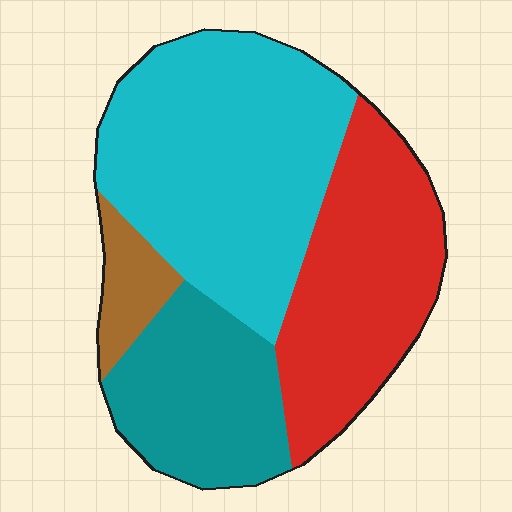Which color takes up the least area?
Brown, at roughly 5%.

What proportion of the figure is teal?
Teal takes up about one fifth (1/5) of the figure.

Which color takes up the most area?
Cyan, at roughly 45%.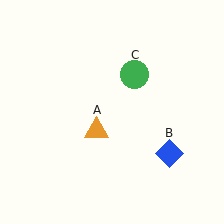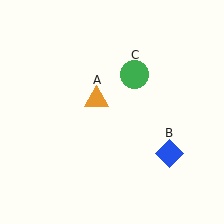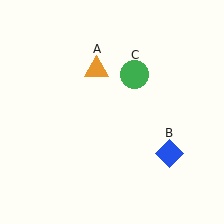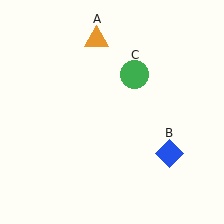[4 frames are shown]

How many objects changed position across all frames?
1 object changed position: orange triangle (object A).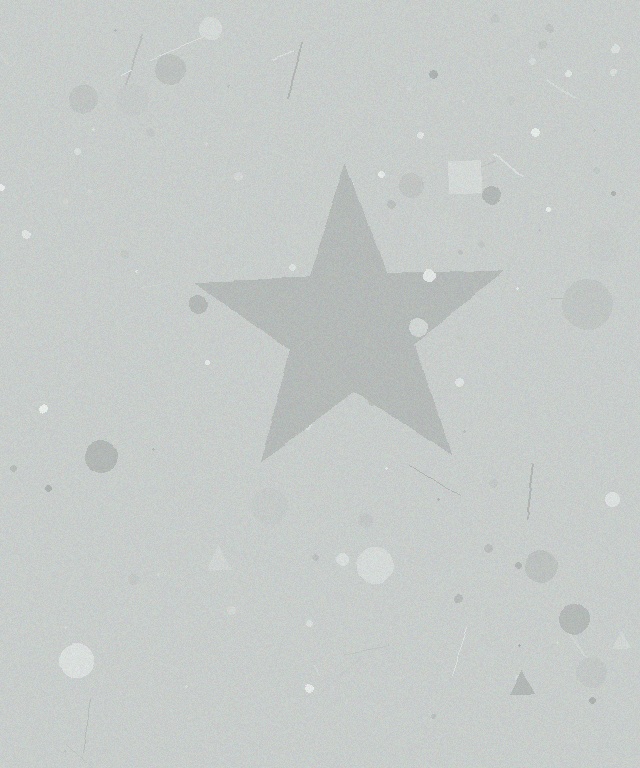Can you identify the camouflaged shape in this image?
The camouflaged shape is a star.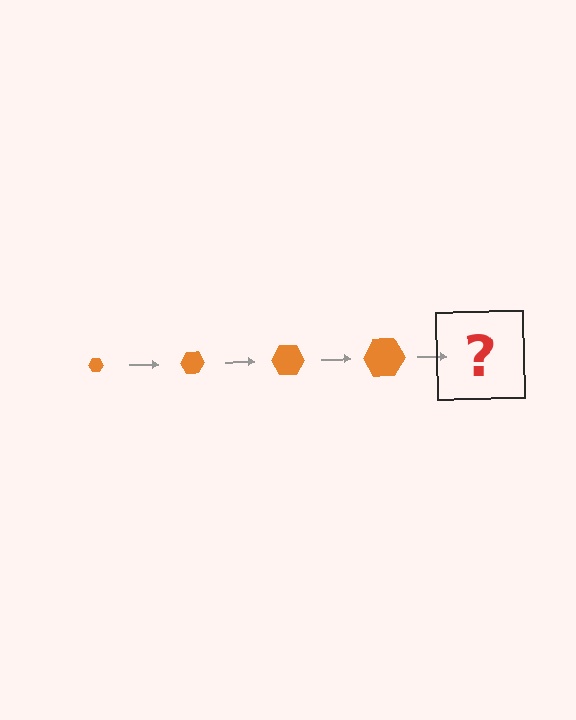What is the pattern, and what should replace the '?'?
The pattern is that the hexagon gets progressively larger each step. The '?' should be an orange hexagon, larger than the previous one.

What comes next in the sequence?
The next element should be an orange hexagon, larger than the previous one.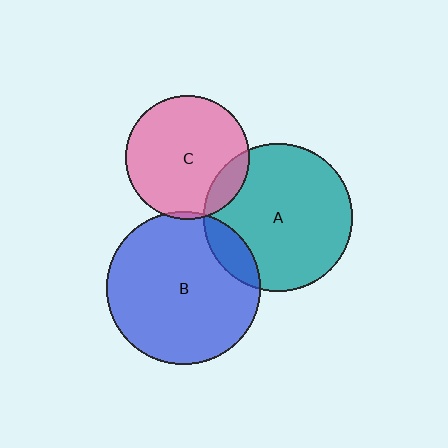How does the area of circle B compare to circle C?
Approximately 1.5 times.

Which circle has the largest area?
Circle B (blue).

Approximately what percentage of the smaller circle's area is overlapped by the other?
Approximately 5%.